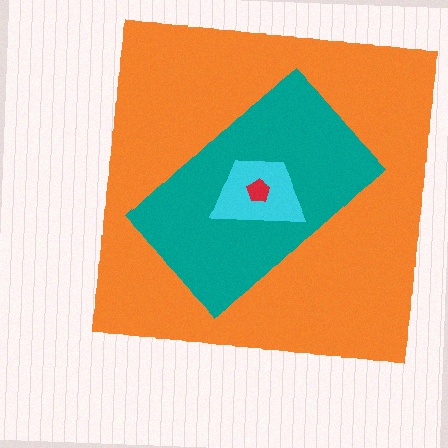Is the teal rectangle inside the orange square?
Yes.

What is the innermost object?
The red pentagon.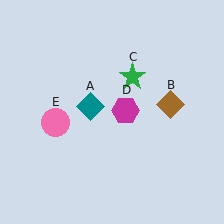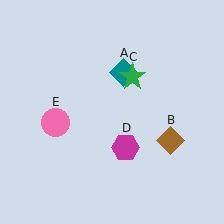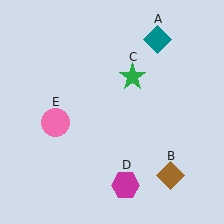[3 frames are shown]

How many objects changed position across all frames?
3 objects changed position: teal diamond (object A), brown diamond (object B), magenta hexagon (object D).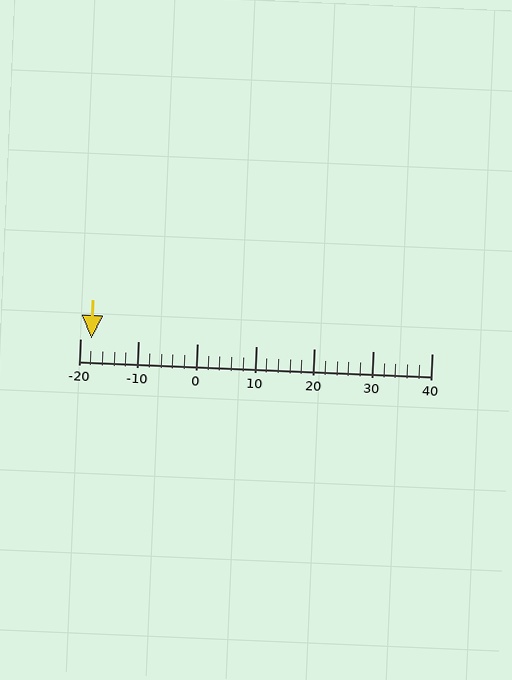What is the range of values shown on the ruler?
The ruler shows values from -20 to 40.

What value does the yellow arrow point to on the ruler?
The yellow arrow points to approximately -18.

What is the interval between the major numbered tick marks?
The major tick marks are spaced 10 units apart.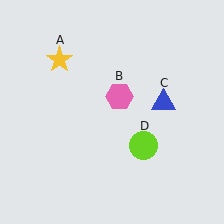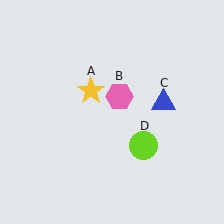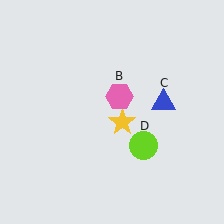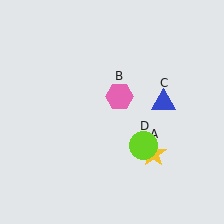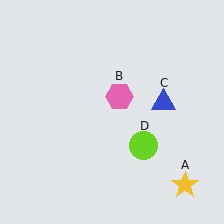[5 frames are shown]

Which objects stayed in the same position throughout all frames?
Pink hexagon (object B) and blue triangle (object C) and lime circle (object D) remained stationary.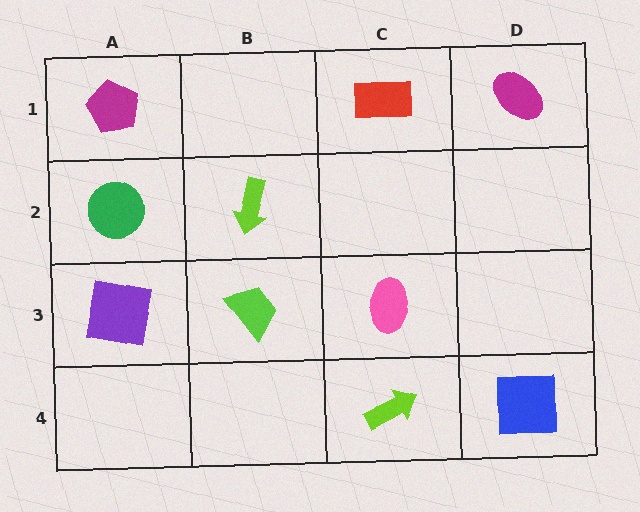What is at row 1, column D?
A magenta ellipse.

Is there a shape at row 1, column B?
No, that cell is empty.